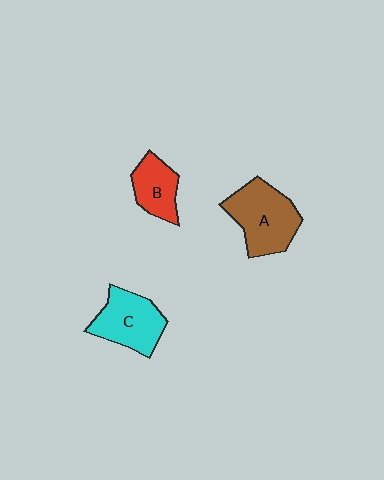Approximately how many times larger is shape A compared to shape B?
Approximately 1.7 times.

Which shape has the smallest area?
Shape B (red).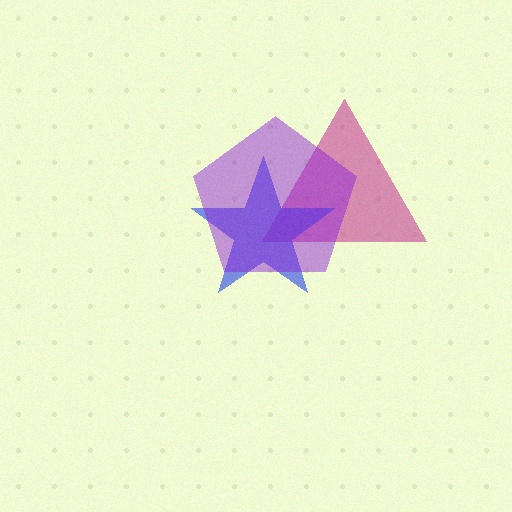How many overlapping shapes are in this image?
There are 3 overlapping shapes in the image.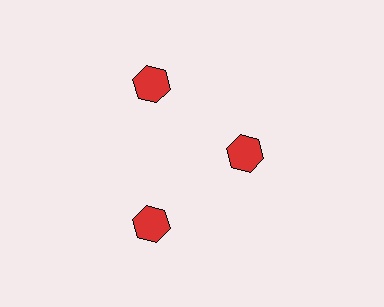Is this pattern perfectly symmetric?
No. The 3 red hexagons are arranged in a ring, but one element near the 3 o'clock position is pulled inward toward the center, breaking the 3-fold rotational symmetry.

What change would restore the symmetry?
The symmetry would be restored by moving it outward, back onto the ring so that all 3 hexagons sit at equal angles and equal distance from the center.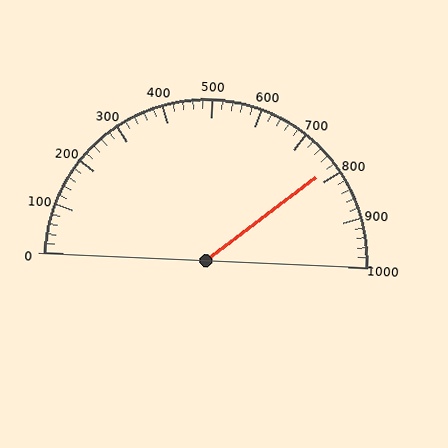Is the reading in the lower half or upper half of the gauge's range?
The reading is in the upper half of the range (0 to 1000).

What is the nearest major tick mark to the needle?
The nearest major tick mark is 800.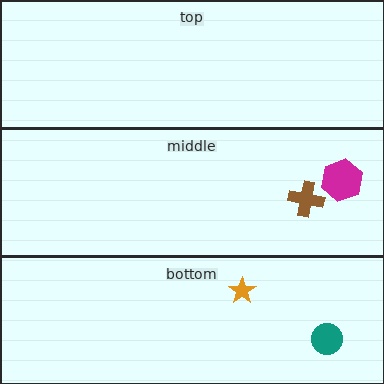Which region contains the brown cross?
The middle region.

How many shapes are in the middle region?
2.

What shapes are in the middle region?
The magenta hexagon, the brown cross.